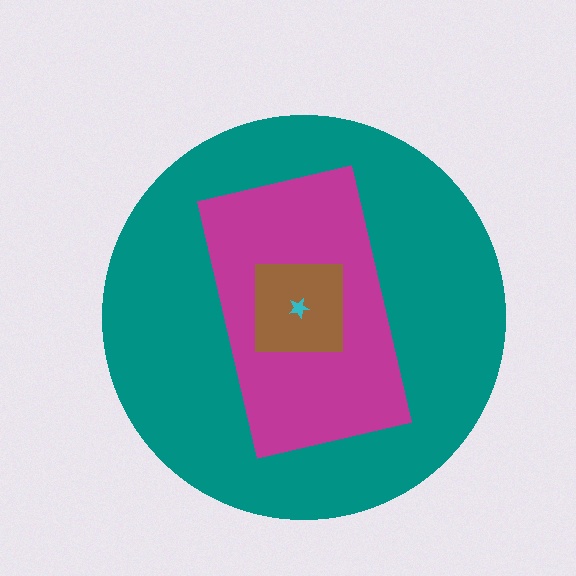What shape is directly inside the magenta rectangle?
The brown square.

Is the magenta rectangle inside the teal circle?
Yes.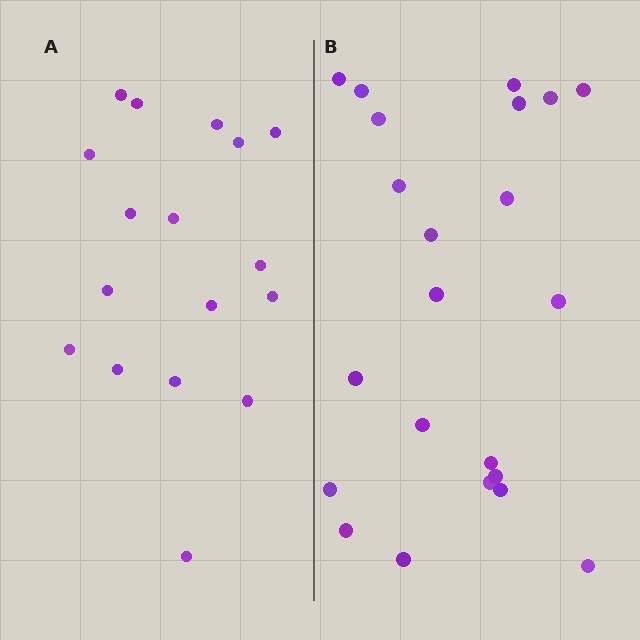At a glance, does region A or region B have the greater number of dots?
Region B (the right region) has more dots.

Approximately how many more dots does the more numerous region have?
Region B has about 5 more dots than region A.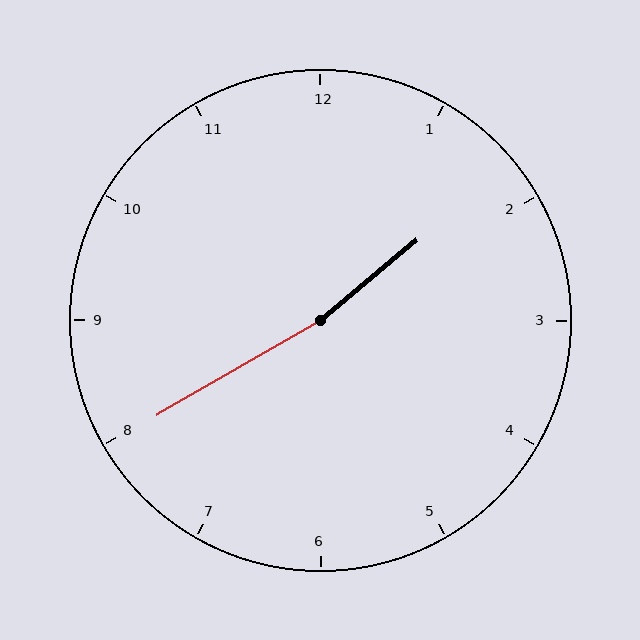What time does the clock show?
1:40.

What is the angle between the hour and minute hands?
Approximately 170 degrees.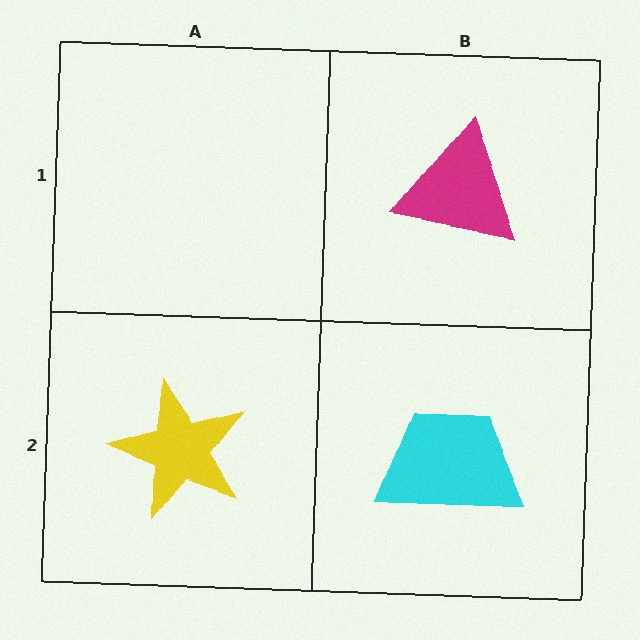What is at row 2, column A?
A yellow star.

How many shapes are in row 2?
2 shapes.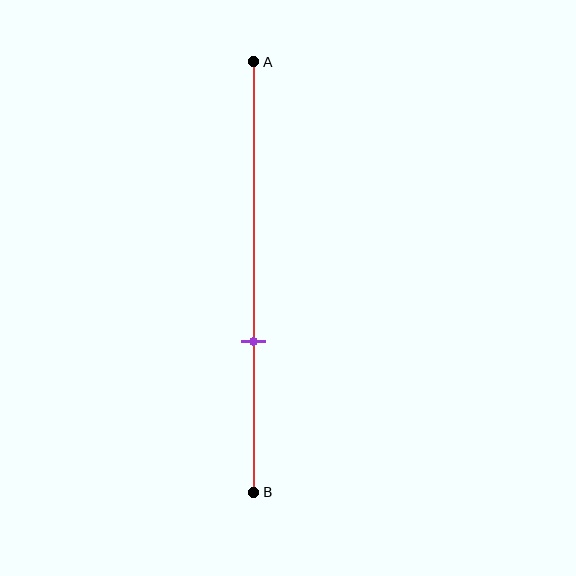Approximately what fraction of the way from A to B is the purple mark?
The purple mark is approximately 65% of the way from A to B.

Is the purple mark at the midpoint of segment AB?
No, the mark is at about 65% from A, not at the 50% midpoint.